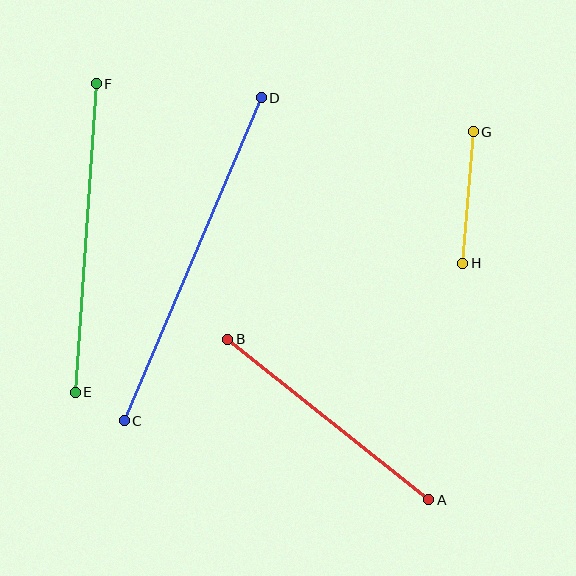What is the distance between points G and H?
The distance is approximately 132 pixels.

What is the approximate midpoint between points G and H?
The midpoint is at approximately (468, 197) pixels.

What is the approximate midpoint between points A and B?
The midpoint is at approximately (328, 419) pixels.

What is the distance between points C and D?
The distance is approximately 351 pixels.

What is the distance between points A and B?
The distance is approximately 257 pixels.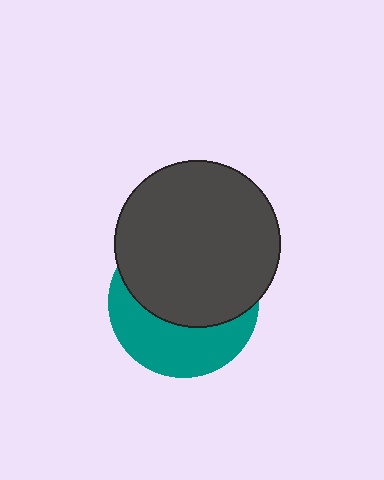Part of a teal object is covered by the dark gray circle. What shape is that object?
It is a circle.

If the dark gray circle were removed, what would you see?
You would see the complete teal circle.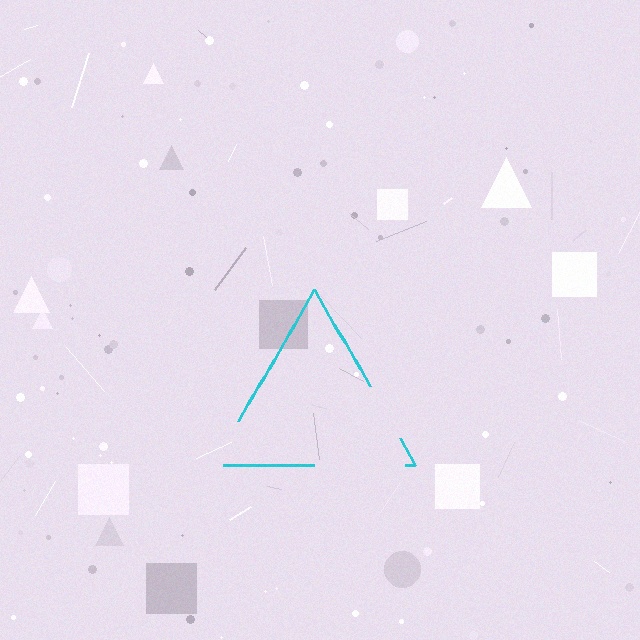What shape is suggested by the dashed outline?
The dashed outline suggests a triangle.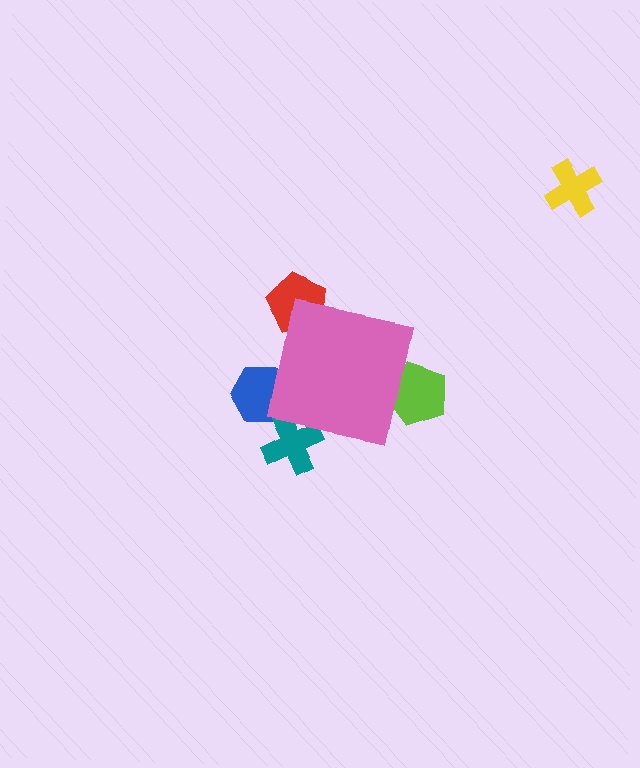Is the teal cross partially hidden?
Yes, the teal cross is partially hidden behind the pink square.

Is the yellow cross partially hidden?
No, the yellow cross is fully visible.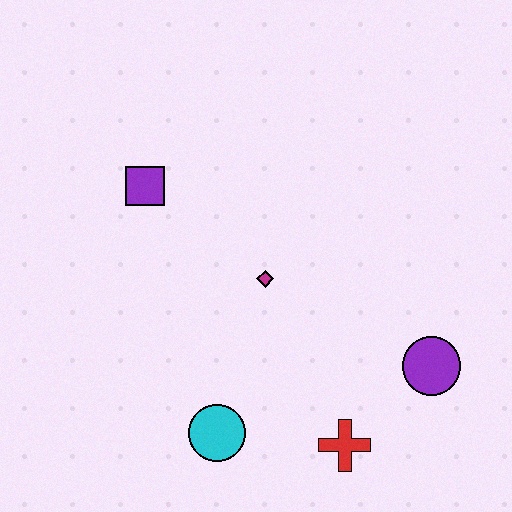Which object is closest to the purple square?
The magenta diamond is closest to the purple square.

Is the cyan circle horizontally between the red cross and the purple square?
Yes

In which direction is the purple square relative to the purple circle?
The purple square is to the left of the purple circle.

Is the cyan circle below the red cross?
No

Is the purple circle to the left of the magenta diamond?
No